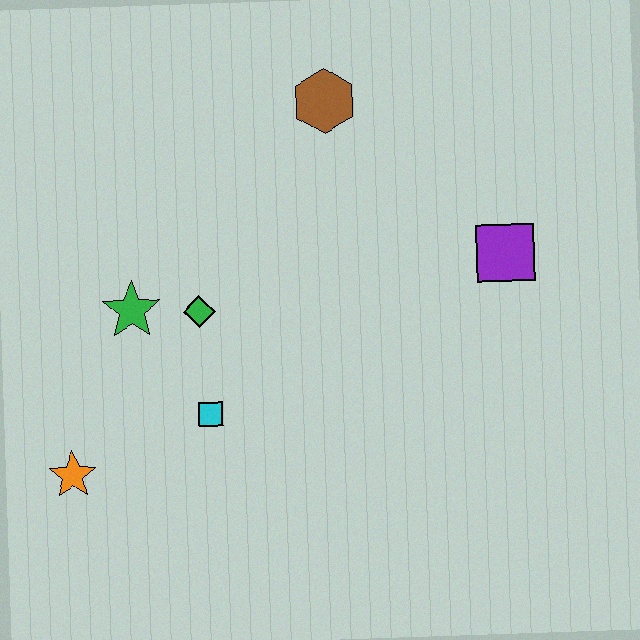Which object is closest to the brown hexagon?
The purple square is closest to the brown hexagon.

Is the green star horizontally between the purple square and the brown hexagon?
No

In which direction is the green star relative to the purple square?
The green star is to the left of the purple square.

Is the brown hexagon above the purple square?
Yes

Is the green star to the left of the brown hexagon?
Yes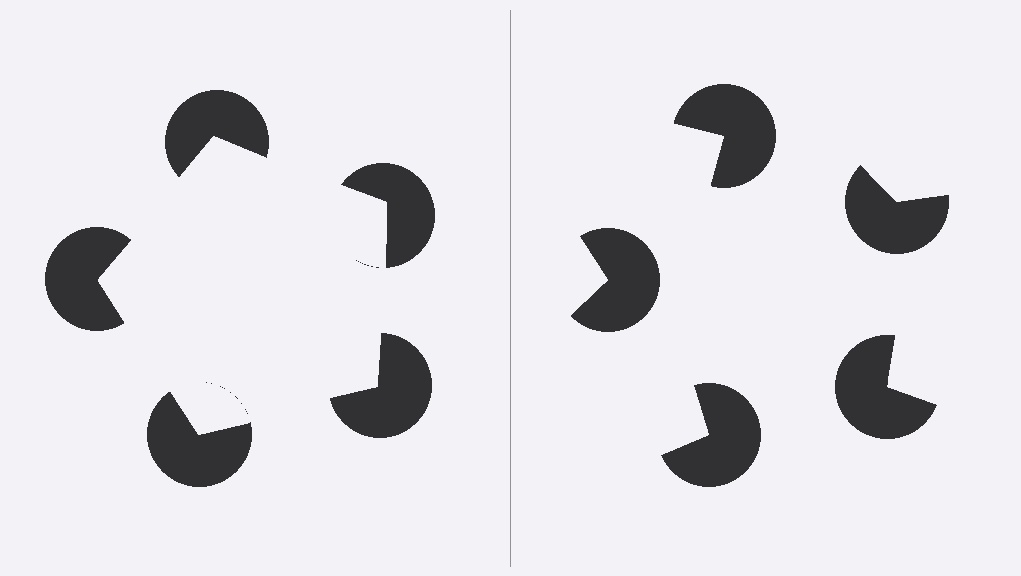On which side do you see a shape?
An illusory pentagon appears on the left side. On the right side the wedge cuts are rotated, so no coherent shape forms.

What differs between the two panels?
The pac-man discs are positioned identically on both sides; only the wedge orientations differ. On the left they align to a pentagon; on the right they are misaligned.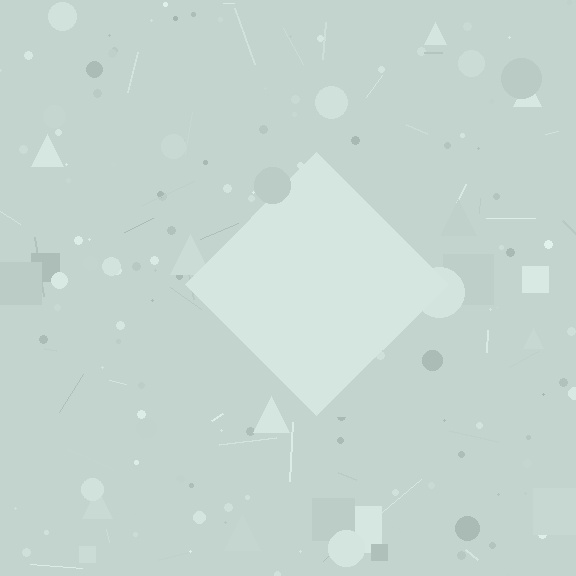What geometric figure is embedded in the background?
A diamond is embedded in the background.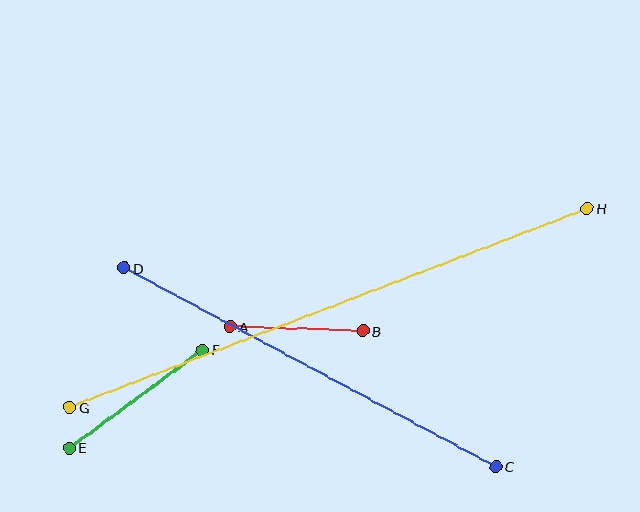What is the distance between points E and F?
The distance is approximately 165 pixels.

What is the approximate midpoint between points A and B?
The midpoint is at approximately (296, 329) pixels.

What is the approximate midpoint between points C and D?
The midpoint is at approximately (310, 367) pixels.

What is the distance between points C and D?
The distance is approximately 422 pixels.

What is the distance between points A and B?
The distance is approximately 133 pixels.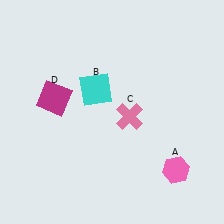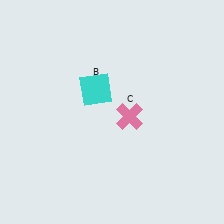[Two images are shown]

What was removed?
The magenta square (D), the pink hexagon (A) were removed in Image 2.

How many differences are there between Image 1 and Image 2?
There are 2 differences between the two images.